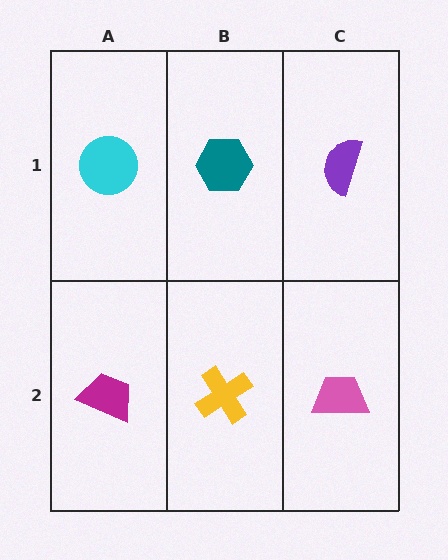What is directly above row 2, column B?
A teal hexagon.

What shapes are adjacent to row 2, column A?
A cyan circle (row 1, column A), a yellow cross (row 2, column B).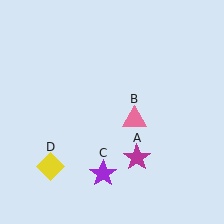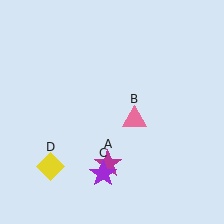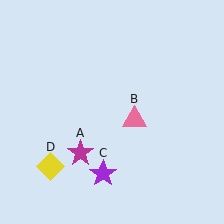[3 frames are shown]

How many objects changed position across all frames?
1 object changed position: magenta star (object A).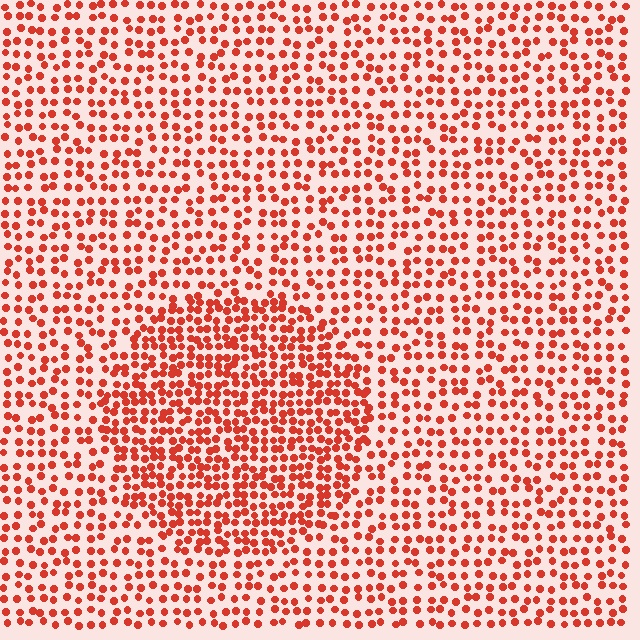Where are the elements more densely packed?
The elements are more densely packed inside the circle boundary.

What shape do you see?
I see a circle.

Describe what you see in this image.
The image contains small red elements arranged at two different densities. A circle-shaped region is visible where the elements are more densely packed than the surrounding area.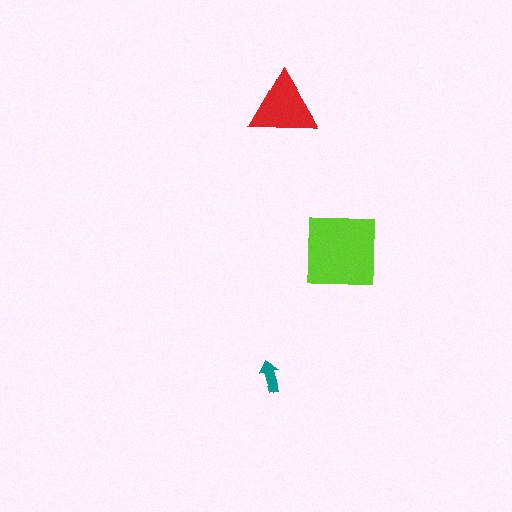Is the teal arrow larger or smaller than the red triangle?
Smaller.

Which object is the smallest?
The teal arrow.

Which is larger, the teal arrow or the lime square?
The lime square.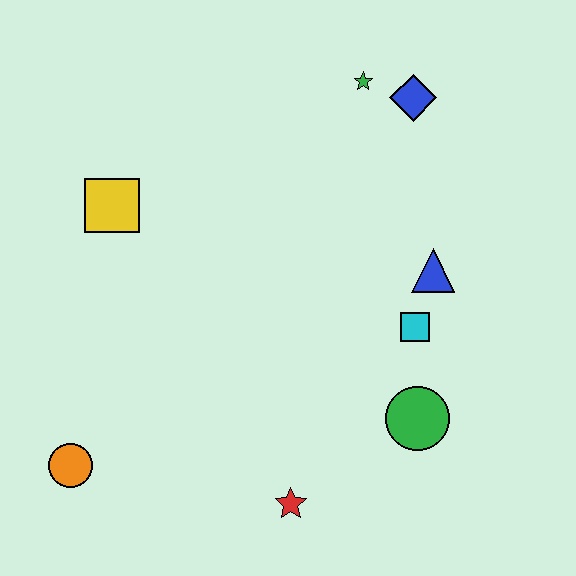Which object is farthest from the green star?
The orange circle is farthest from the green star.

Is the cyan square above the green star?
No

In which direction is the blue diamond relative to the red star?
The blue diamond is above the red star.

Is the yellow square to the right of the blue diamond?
No